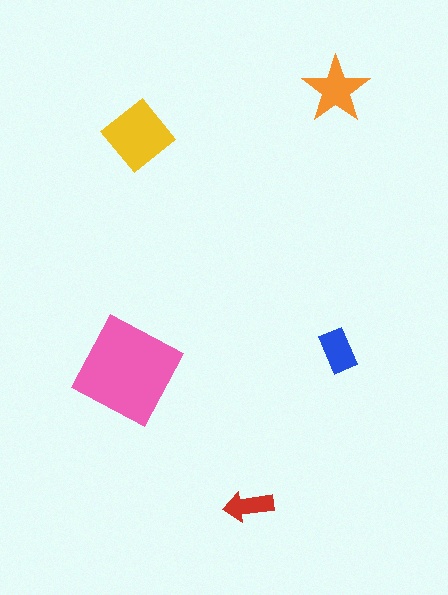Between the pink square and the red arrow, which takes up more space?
The pink square.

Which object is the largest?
The pink square.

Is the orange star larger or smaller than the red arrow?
Larger.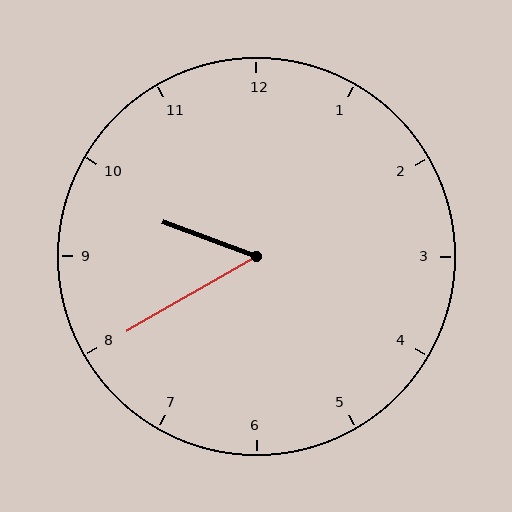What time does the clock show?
9:40.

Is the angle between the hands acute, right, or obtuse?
It is acute.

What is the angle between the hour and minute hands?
Approximately 50 degrees.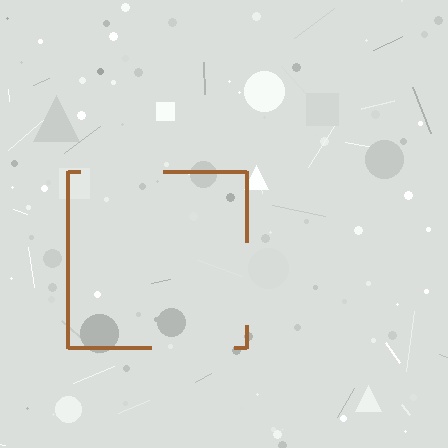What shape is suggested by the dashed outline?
The dashed outline suggests a square.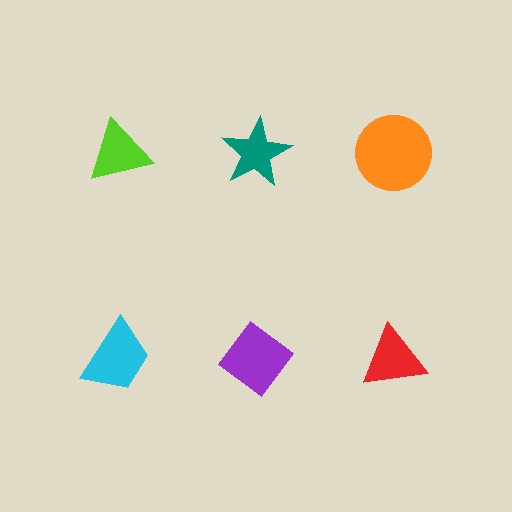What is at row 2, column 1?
A cyan trapezoid.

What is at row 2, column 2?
A purple diamond.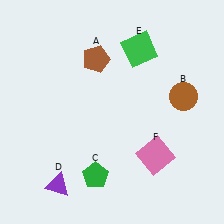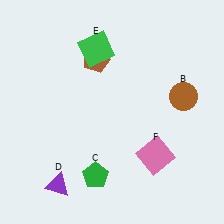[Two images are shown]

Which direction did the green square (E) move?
The green square (E) moved left.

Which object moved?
The green square (E) moved left.